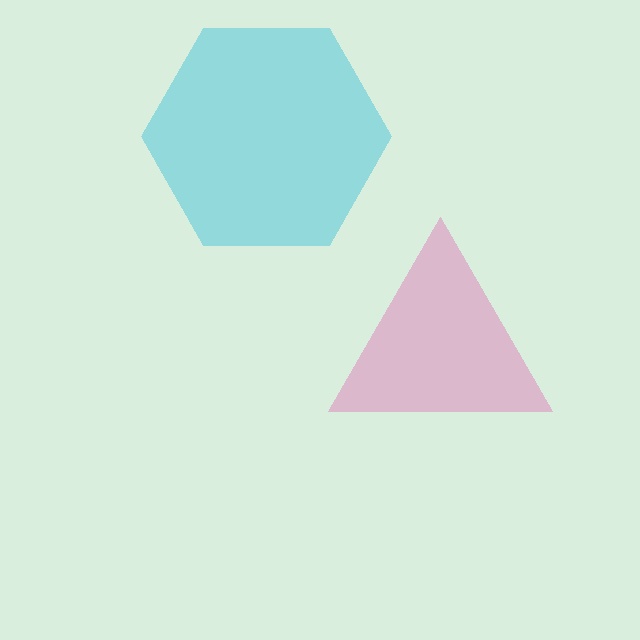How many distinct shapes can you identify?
There are 2 distinct shapes: a pink triangle, a cyan hexagon.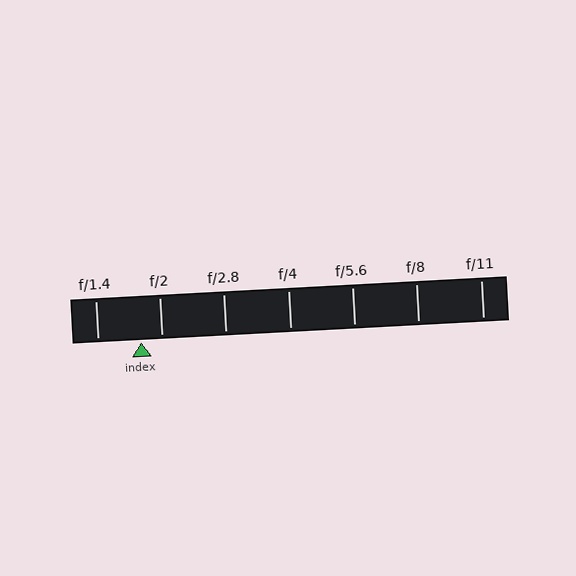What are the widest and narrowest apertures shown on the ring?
The widest aperture shown is f/1.4 and the narrowest is f/11.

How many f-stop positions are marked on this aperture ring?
There are 7 f-stop positions marked.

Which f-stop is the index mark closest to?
The index mark is closest to f/2.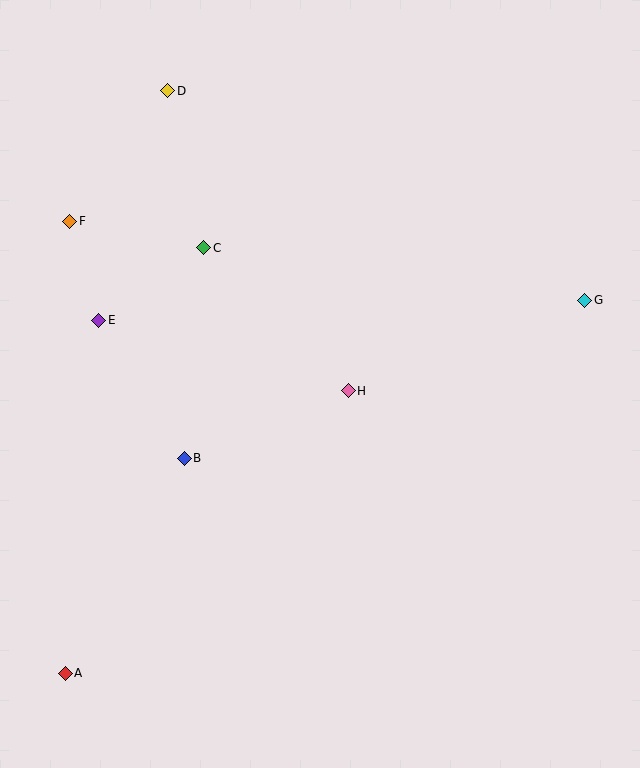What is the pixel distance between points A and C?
The distance between A and C is 448 pixels.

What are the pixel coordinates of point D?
Point D is at (168, 91).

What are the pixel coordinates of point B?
Point B is at (184, 458).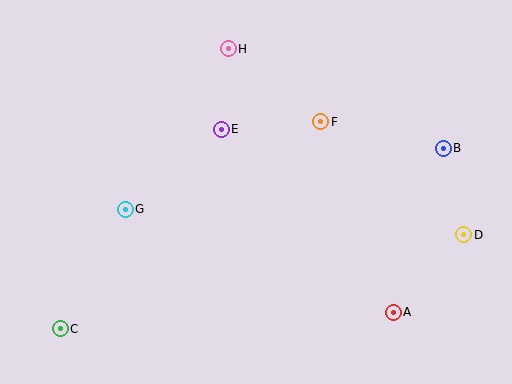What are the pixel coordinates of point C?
Point C is at (60, 329).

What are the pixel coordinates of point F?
Point F is at (321, 122).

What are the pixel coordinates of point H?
Point H is at (228, 49).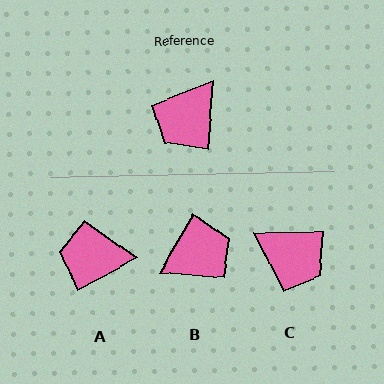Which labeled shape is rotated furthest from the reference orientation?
B, about 154 degrees away.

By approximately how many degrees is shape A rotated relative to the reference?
Approximately 57 degrees clockwise.